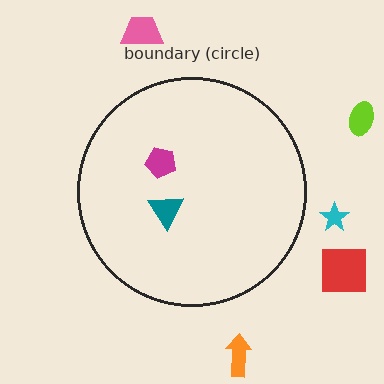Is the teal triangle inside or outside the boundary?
Inside.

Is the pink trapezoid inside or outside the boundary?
Outside.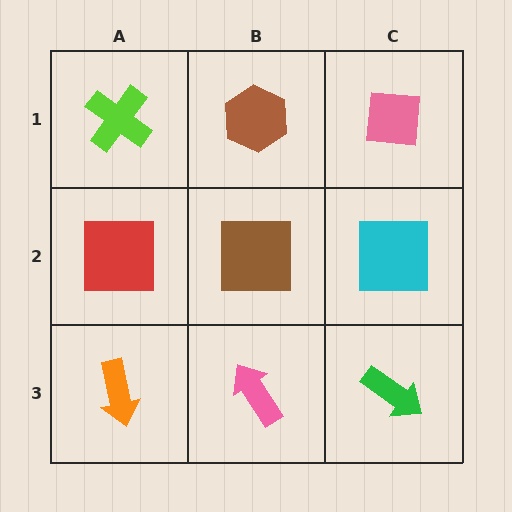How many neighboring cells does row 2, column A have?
3.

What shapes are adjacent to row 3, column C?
A cyan square (row 2, column C), a pink arrow (row 3, column B).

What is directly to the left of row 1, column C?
A brown hexagon.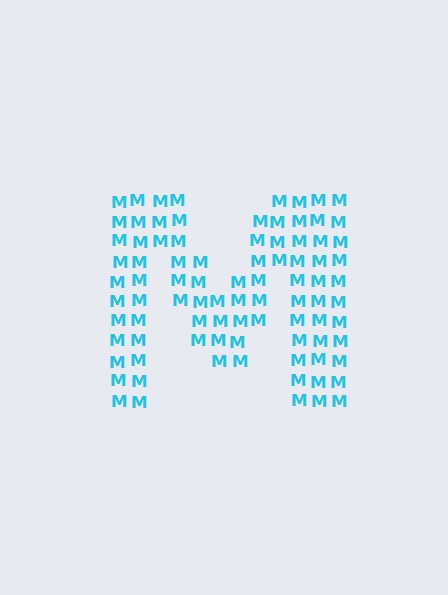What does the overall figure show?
The overall figure shows the letter M.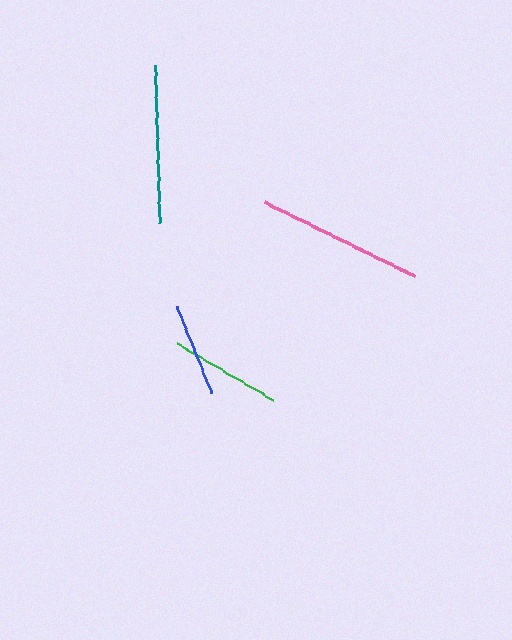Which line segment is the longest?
The pink line is the longest at approximately 167 pixels.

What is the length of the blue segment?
The blue segment is approximately 94 pixels long.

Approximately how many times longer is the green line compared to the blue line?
The green line is approximately 1.2 times the length of the blue line.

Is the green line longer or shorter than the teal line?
The teal line is longer than the green line.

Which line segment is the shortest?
The blue line is the shortest at approximately 94 pixels.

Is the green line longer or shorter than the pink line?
The pink line is longer than the green line.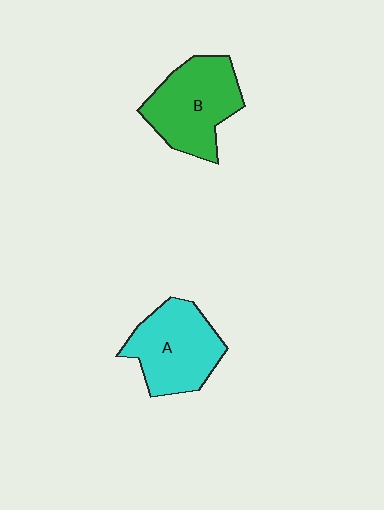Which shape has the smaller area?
Shape A (cyan).